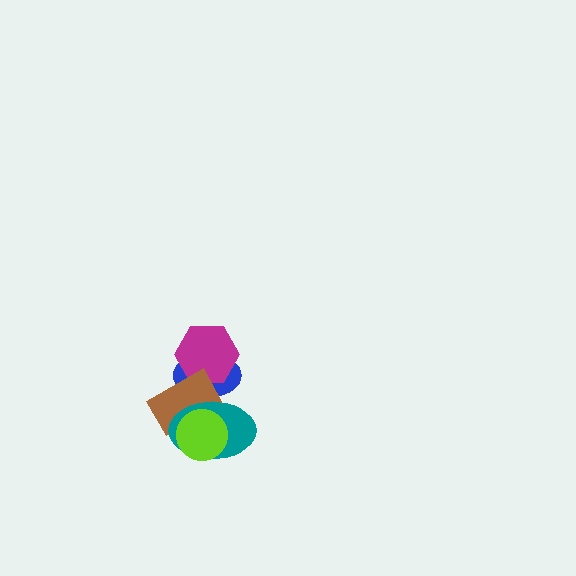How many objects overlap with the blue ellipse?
3 objects overlap with the blue ellipse.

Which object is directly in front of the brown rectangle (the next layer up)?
The teal ellipse is directly in front of the brown rectangle.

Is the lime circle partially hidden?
No, no other shape covers it.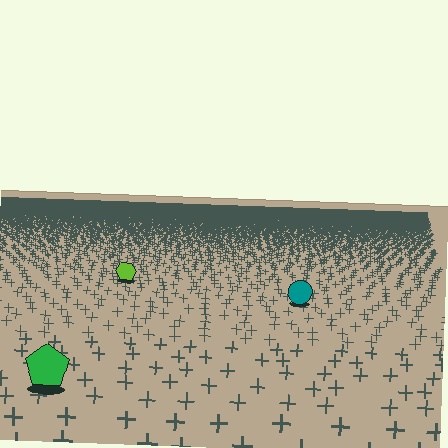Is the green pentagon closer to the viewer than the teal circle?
Yes. The green pentagon is closer — you can tell from the texture gradient: the ground texture is coarser near it.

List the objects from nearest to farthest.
From nearest to farthest: the green pentagon, the teal circle, the lime hexagon.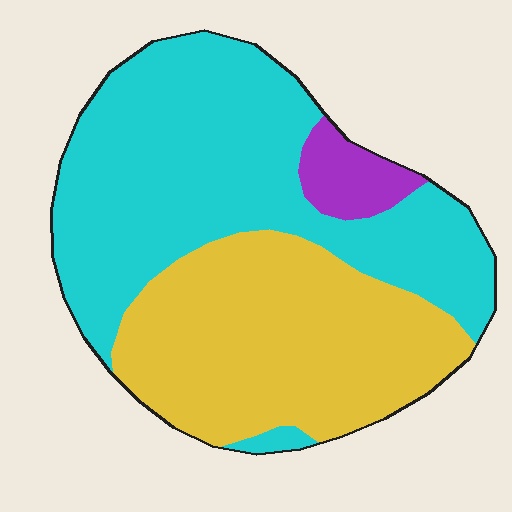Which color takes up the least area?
Purple, at roughly 5%.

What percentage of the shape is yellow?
Yellow takes up between a third and a half of the shape.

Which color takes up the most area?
Cyan, at roughly 55%.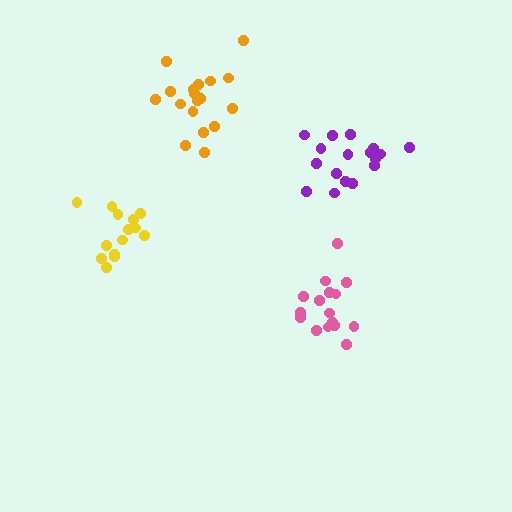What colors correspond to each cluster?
The clusters are colored: pink, purple, yellow, orange.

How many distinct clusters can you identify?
There are 4 distinct clusters.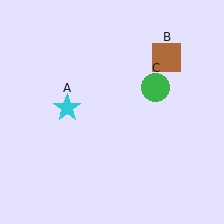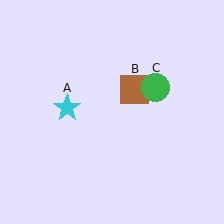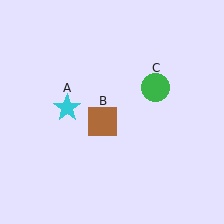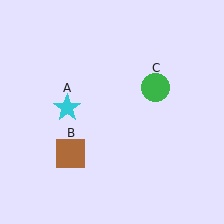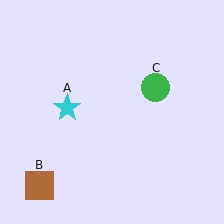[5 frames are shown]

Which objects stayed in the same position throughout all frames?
Cyan star (object A) and green circle (object C) remained stationary.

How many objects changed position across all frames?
1 object changed position: brown square (object B).